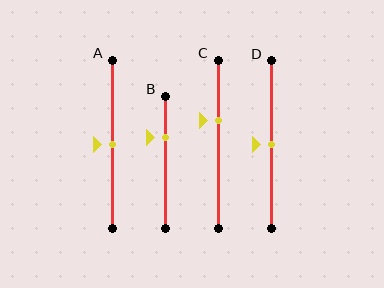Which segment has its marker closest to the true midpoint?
Segment A has its marker closest to the true midpoint.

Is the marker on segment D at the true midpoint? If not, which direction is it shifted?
Yes, the marker on segment D is at the true midpoint.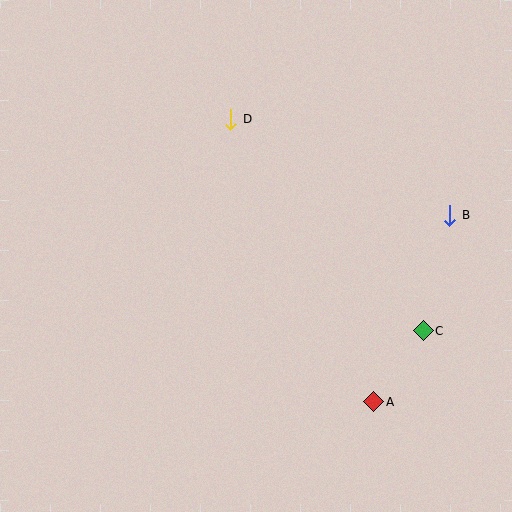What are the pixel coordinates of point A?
Point A is at (374, 402).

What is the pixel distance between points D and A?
The distance between D and A is 317 pixels.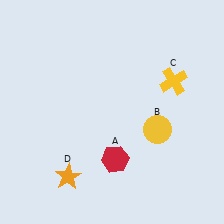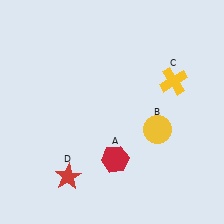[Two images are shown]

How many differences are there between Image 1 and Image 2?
There is 1 difference between the two images.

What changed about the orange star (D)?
In Image 1, D is orange. In Image 2, it changed to red.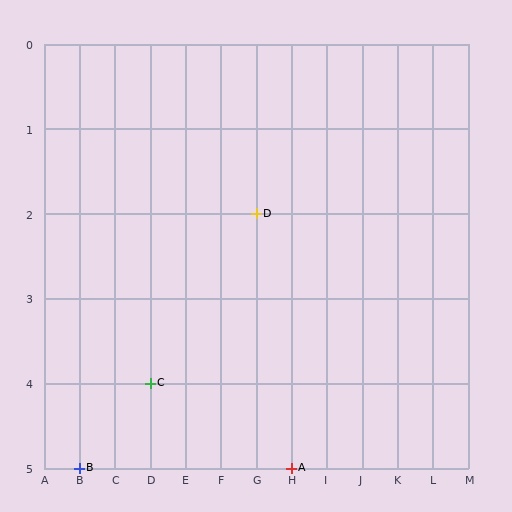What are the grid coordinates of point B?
Point B is at grid coordinates (B, 5).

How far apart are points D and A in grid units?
Points D and A are 1 column and 3 rows apart (about 3.2 grid units diagonally).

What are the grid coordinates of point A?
Point A is at grid coordinates (H, 5).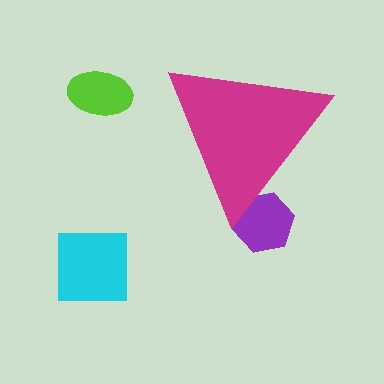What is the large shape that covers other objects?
A magenta triangle.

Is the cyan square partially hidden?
No, the cyan square is fully visible.